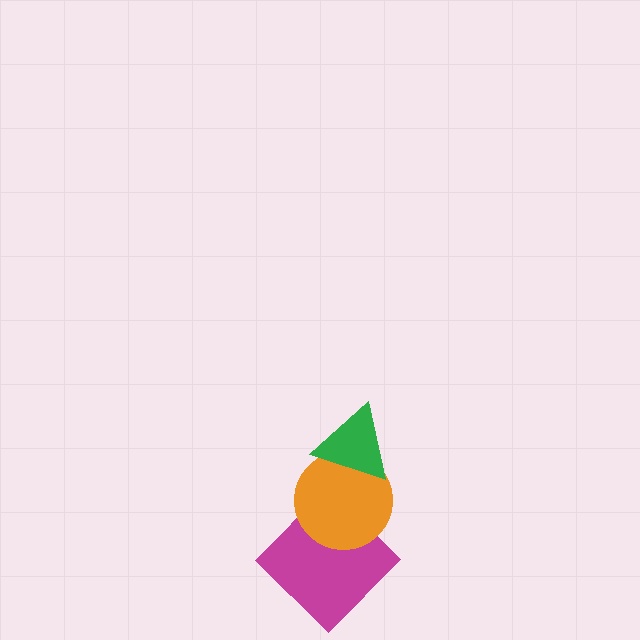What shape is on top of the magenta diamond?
The orange circle is on top of the magenta diamond.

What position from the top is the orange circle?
The orange circle is 2nd from the top.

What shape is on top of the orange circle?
The green triangle is on top of the orange circle.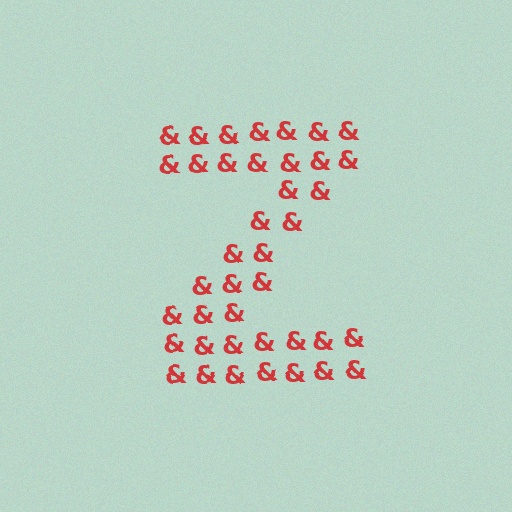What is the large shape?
The large shape is the letter Z.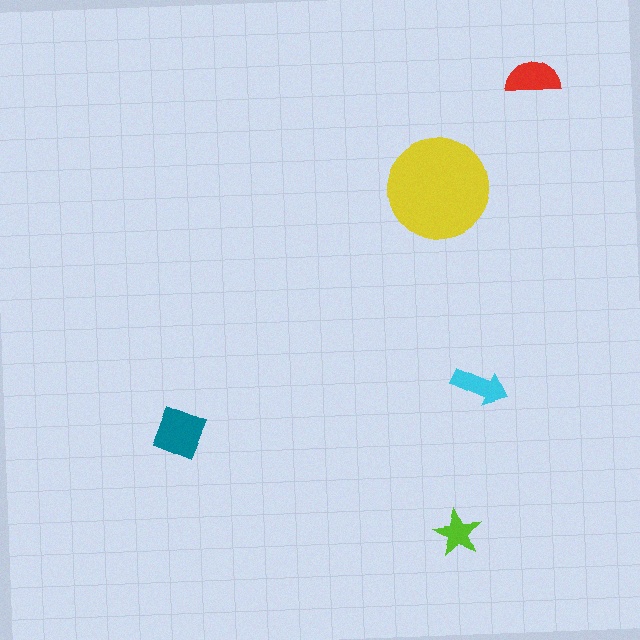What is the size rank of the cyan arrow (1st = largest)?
4th.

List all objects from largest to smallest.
The yellow circle, the teal square, the red semicircle, the cyan arrow, the lime star.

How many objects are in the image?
There are 5 objects in the image.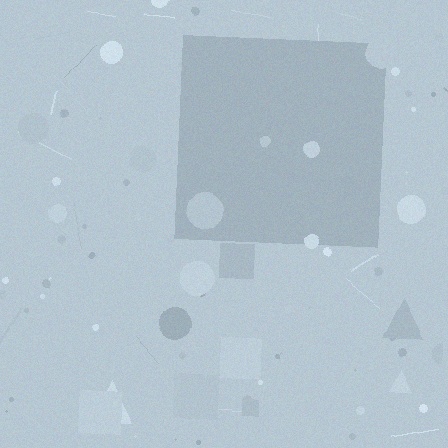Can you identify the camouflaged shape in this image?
The camouflaged shape is a square.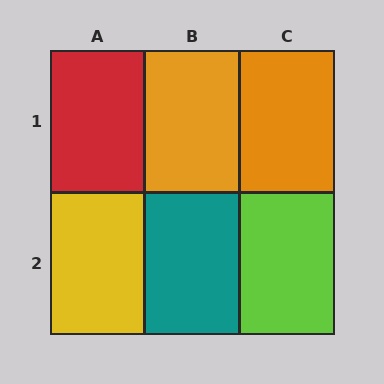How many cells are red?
1 cell is red.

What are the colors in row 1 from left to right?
Red, orange, orange.